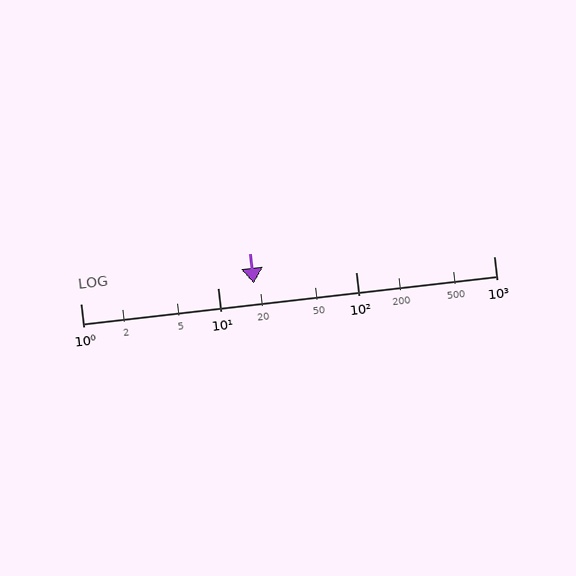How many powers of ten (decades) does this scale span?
The scale spans 3 decades, from 1 to 1000.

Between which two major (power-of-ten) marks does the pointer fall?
The pointer is between 10 and 100.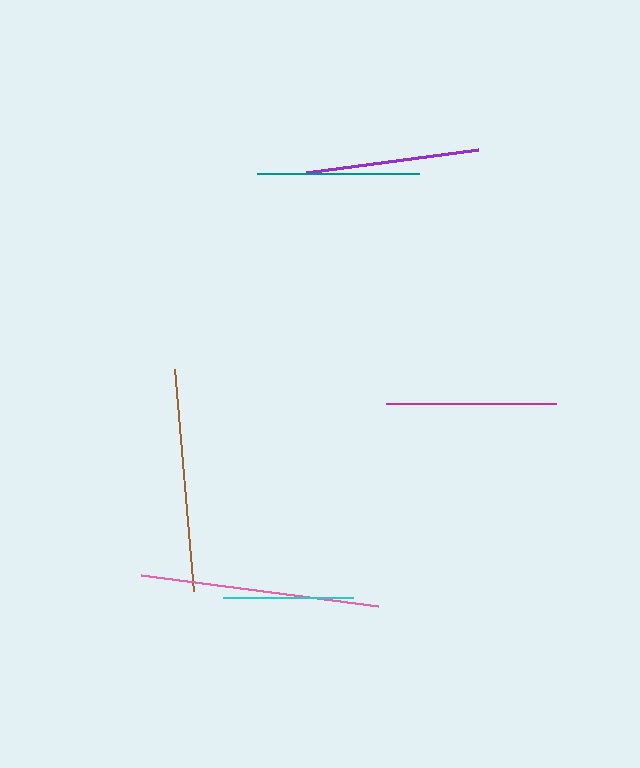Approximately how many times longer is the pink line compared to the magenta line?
The pink line is approximately 1.4 times the length of the magenta line.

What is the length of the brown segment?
The brown segment is approximately 223 pixels long.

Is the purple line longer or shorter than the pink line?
The pink line is longer than the purple line.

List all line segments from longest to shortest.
From longest to shortest: pink, brown, purple, magenta, teal, cyan.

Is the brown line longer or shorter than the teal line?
The brown line is longer than the teal line.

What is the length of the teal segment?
The teal segment is approximately 161 pixels long.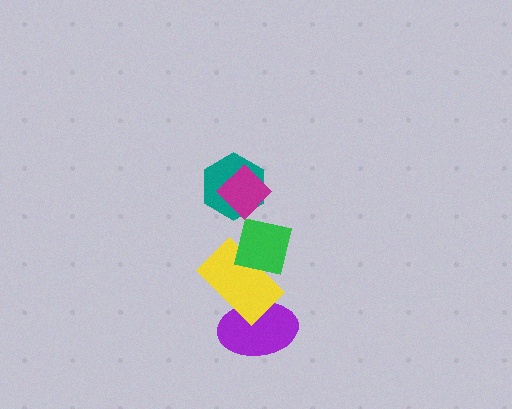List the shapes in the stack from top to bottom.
From top to bottom: the magenta diamond, the teal hexagon, the green square, the yellow rectangle, the purple ellipse.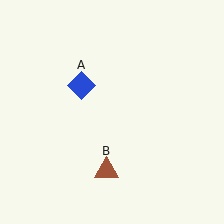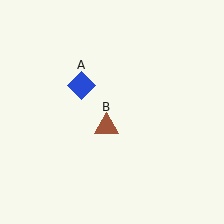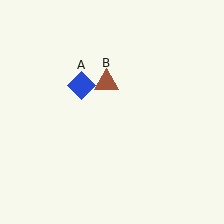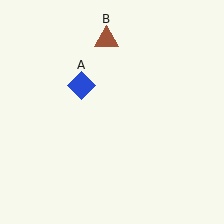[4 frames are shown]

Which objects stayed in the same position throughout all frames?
Blue diamond (object A) remained stationary.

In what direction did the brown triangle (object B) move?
The brown triangle (object B) moved up.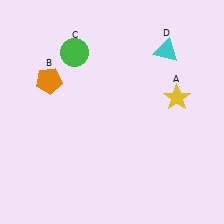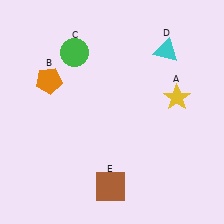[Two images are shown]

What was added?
A brown square (E) was added in Image 2.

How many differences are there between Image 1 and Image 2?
There is 1 difference between the two images.